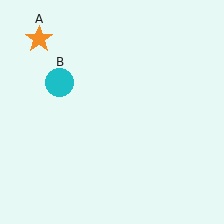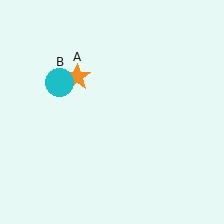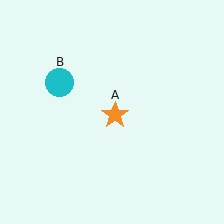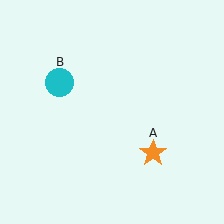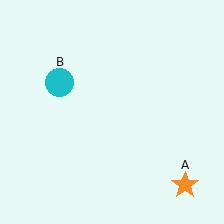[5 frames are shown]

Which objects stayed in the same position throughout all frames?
Cyan circle (object B) remained stationary.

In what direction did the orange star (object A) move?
The orange star (object A) moved down and to the right.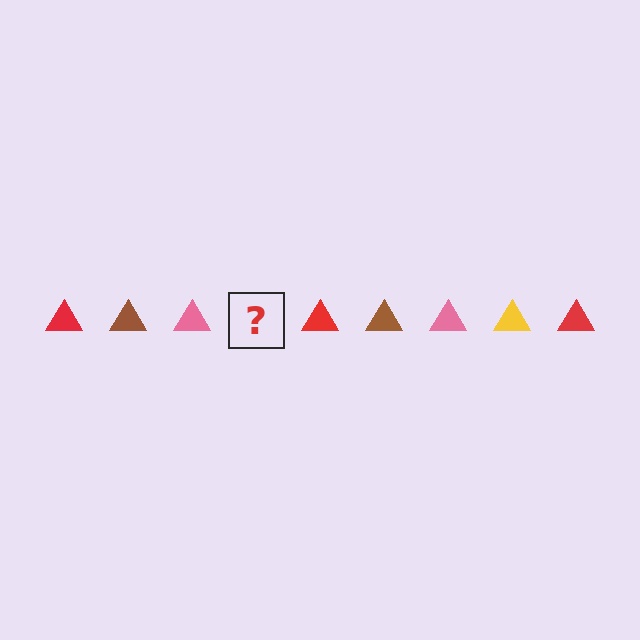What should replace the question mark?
The question mark should be replaced with a yellow triangle.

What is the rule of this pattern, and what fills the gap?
The rule is that the pattern cycles through red, brown, pink, yellow triangles. The gap should be filled with a yellow triangle.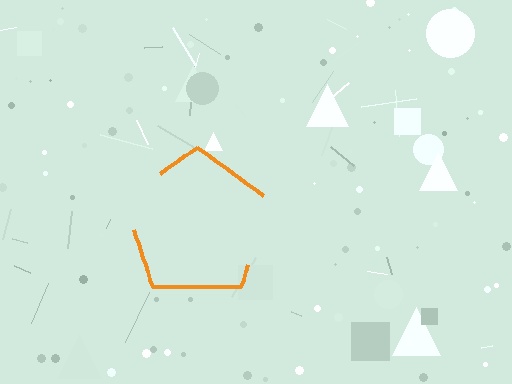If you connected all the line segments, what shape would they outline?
They would outline a pentagon.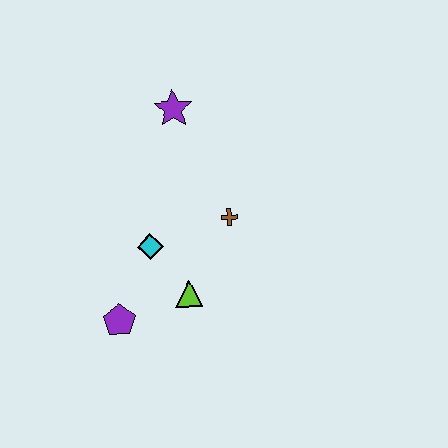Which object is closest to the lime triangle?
The cyan diamond is closest to the lime triangle.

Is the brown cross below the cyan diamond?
No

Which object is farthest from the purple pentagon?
The purple star is farthest from the purple pentagon.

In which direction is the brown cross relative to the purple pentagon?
The brown cross is to the right of the purple pentagon.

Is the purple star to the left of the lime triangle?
Yes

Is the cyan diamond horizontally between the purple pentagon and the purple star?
Yes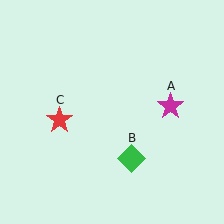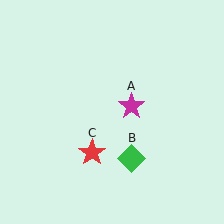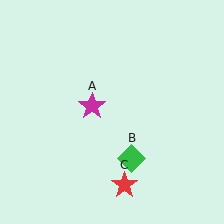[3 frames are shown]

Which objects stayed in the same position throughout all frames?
Green diamond (object B) remained stationary.